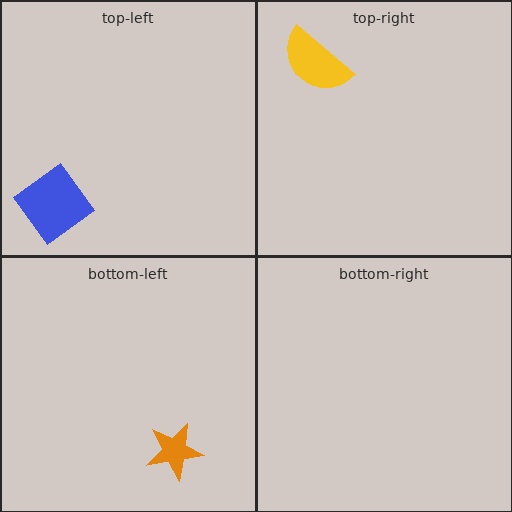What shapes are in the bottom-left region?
The orange star.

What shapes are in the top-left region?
The blue diamond.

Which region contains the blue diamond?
The top-left region.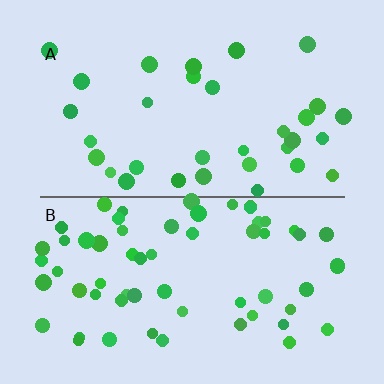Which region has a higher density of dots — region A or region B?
B (the bottom).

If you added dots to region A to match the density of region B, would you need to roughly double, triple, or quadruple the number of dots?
Approximately double.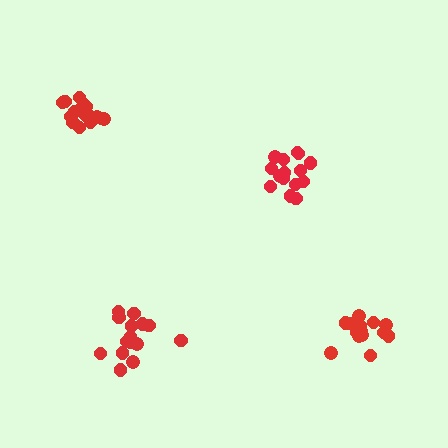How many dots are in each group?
Group 1: 15 dots, Group 2: 15 dots, Group 3: 15 dots, Group 4: 19 dots (64 total).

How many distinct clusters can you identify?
There are 4 distinct clusters.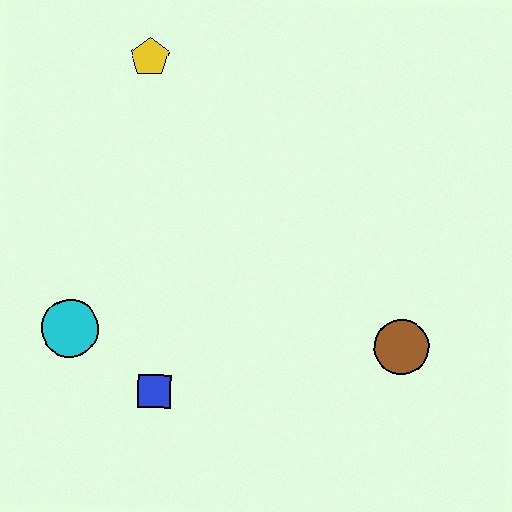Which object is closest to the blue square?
The cyan circle is closest to the blue square.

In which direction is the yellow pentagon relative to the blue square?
The yellow pentagon is above the blue square.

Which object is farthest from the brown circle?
The yellow pentagon is farthest from the brown circle.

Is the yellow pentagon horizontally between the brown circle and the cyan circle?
Yes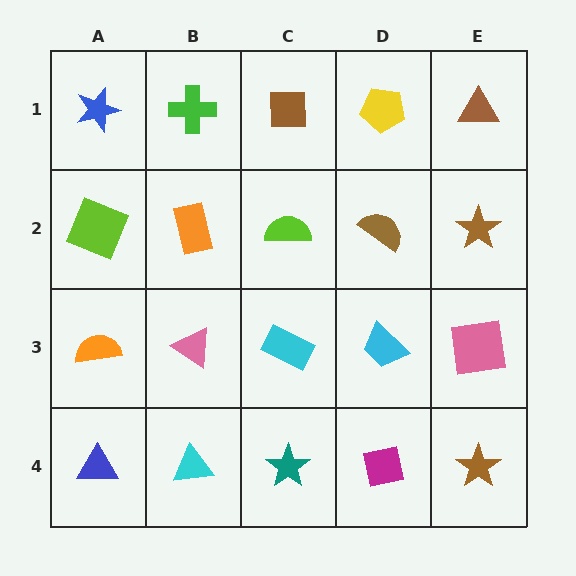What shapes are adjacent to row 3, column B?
An orange rectangle (row 2, column B), a cyan triangle (row 4, column B), an orange semicircle (row 3, column A), a cyan rectangle (row 3, column C).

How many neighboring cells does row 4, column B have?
3.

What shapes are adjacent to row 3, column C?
A lime semicircle (row 2, column C), a teal star (row 4, column C), a pink triangle (row 3, column B), a cyan trapezoid (row 3, column D).